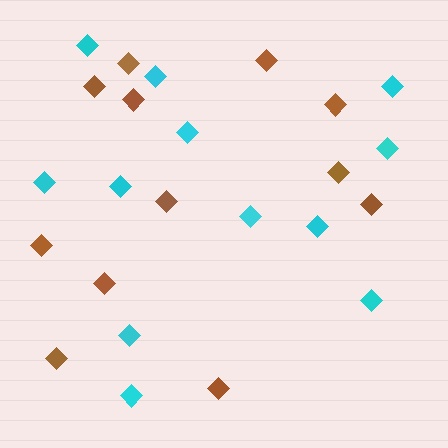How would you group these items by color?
There are 2 groups: one group of brown diamonds (12) and one group of cyan diamonds (12).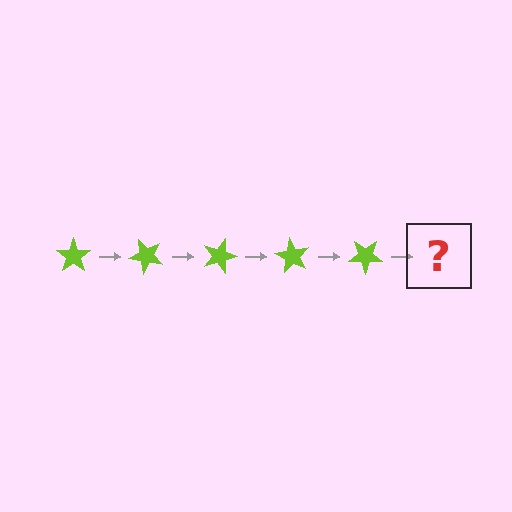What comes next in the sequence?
The next element should be a lime star rotated 225 degrees.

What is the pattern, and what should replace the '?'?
The pattern is that the star rotates 45 degrees each step. The '?' should be a lime star rotated 225 degrees.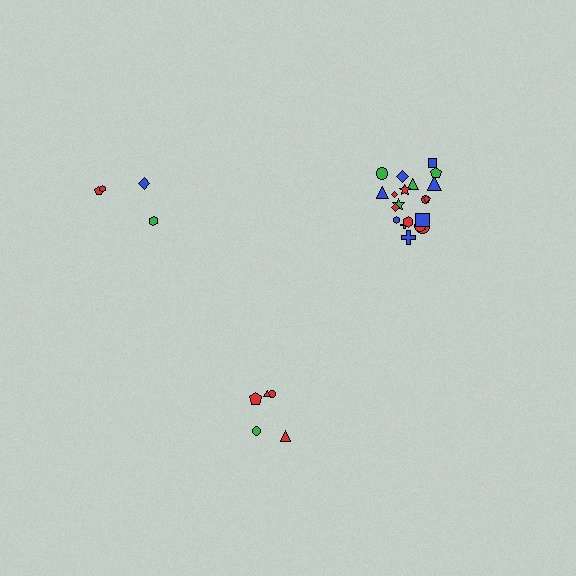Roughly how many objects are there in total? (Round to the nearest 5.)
Roughly 30 objects in total.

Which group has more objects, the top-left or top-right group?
The top-right group.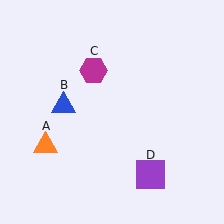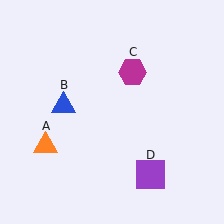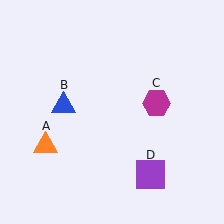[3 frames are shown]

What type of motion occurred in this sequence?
The magenta hexagon (object C) rotated clockwise around the center of the scene.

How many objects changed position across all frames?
1 object changed position: magenta hexagon (object C).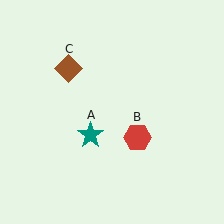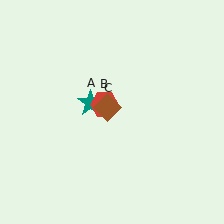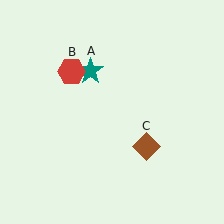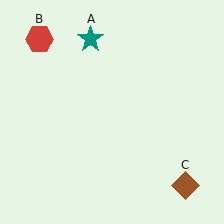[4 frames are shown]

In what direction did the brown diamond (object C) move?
The brown diamond (object C) moved down and to the right.